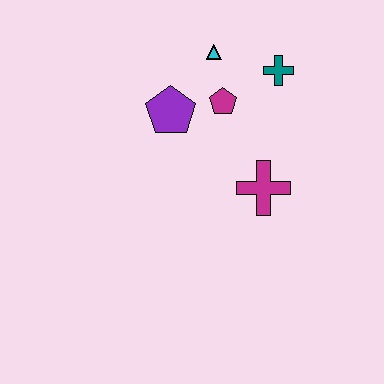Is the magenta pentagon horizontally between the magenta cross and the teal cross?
No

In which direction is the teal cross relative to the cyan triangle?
The teal cross is to the right of the cyan triangle.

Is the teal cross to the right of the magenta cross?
Yes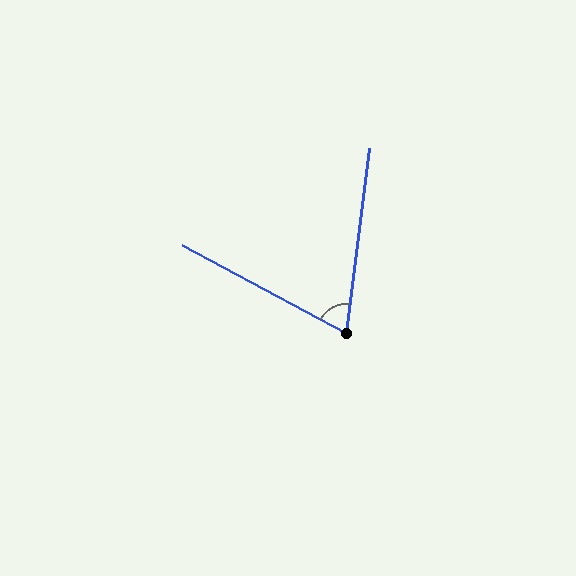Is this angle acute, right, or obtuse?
It is acute.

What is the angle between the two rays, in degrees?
Approximately 69 degrees.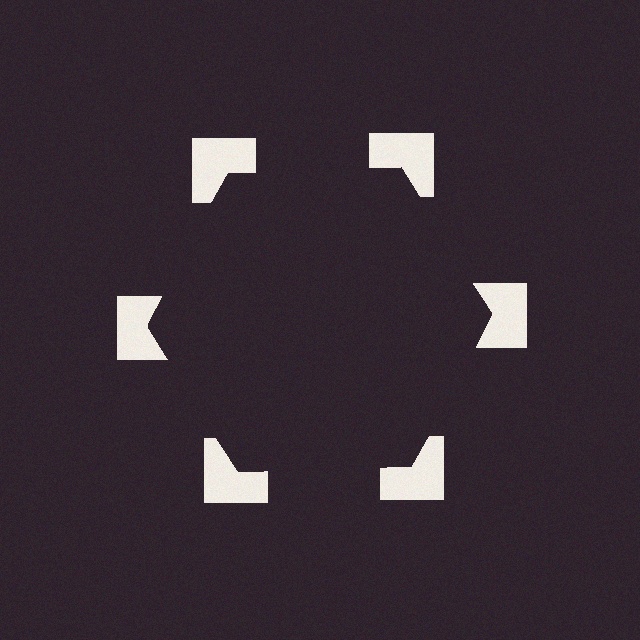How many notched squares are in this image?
There are 6 — one at each vertex of the illusory hexagon.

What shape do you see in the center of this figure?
An illusory hexagon — its edges are inferred from the aligned wedge cuts in the notched squares, not physically drawn.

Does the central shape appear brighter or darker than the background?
It typically appears slightly darker than the background, even though no actual brightness change is drawn.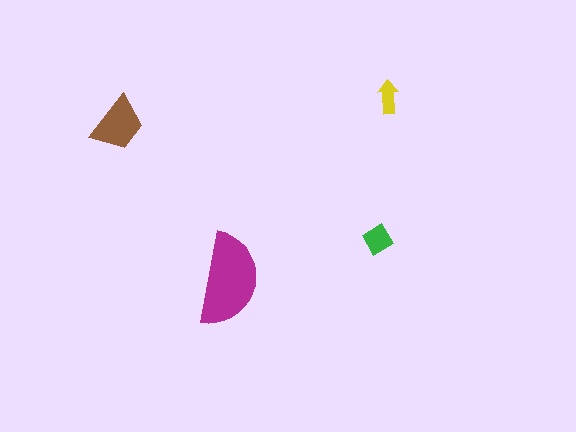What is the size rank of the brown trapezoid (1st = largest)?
2nd.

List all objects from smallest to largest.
The yellow arrow, the green diamond, the brown trapezoid, the magenta semicircle.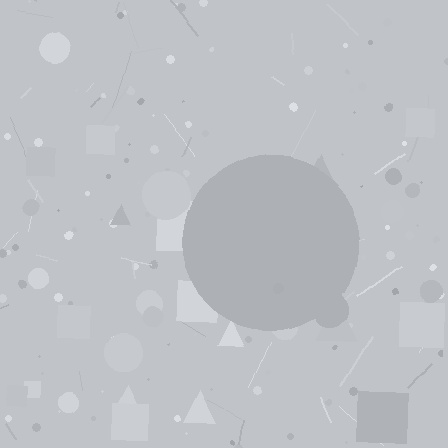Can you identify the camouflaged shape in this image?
The camouflaged shape is a circle.